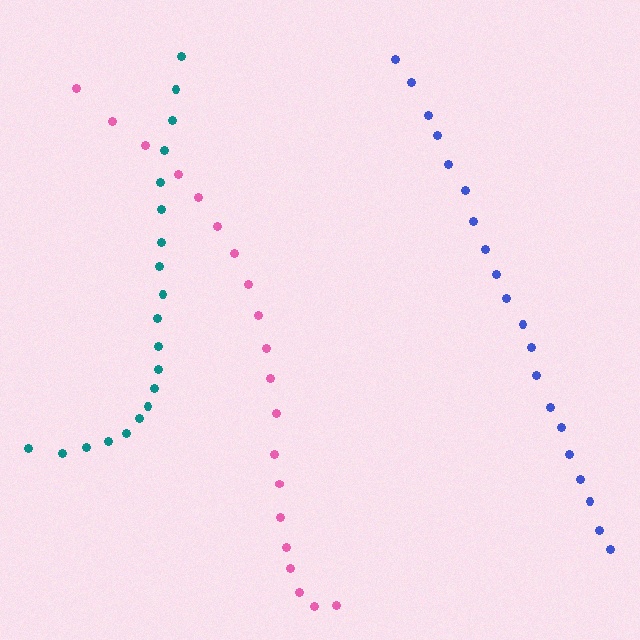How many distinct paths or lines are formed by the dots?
There are 3 distinct paths.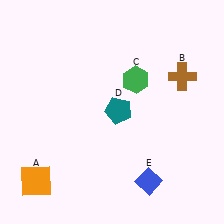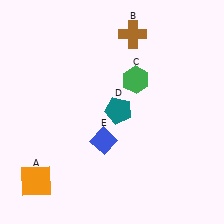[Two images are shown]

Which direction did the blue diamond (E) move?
The blue diamond (E) moved left.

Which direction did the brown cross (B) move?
The brown cross (B) moved left.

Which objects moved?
The objects that moved are: the brown cross (B), the blue diamond (E).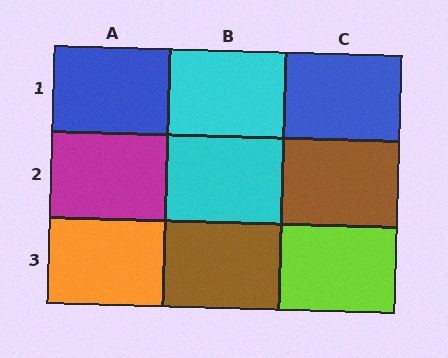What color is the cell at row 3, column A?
Orange.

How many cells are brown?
2 cells are brown.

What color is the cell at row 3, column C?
Lime.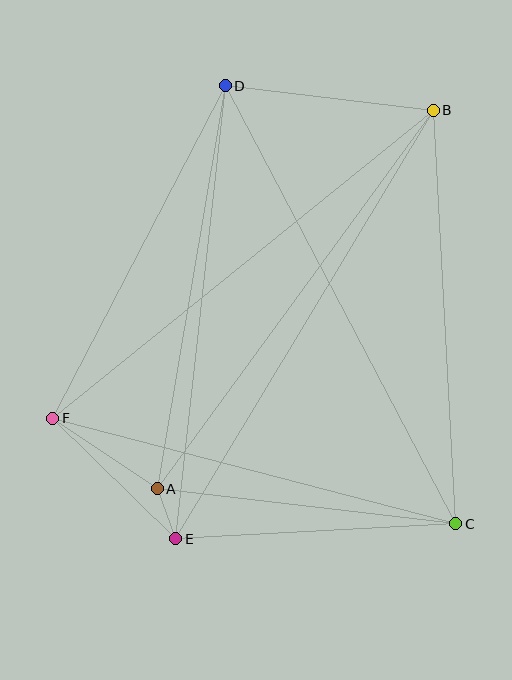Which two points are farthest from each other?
Points B and E are farthest from each other.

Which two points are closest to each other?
Points A and E are closest to each other.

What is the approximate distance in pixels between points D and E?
The distance between D and E is approximately 456 pixels.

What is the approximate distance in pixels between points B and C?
The distance between B and C is approximately 414 pixels.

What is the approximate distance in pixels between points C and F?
The distance between C and F is approximately 416 pixels.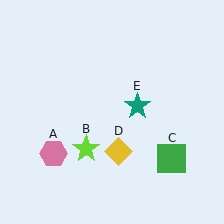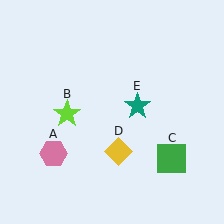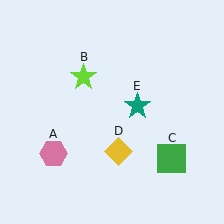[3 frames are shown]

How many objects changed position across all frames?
1 object changed position: lime star (object B).